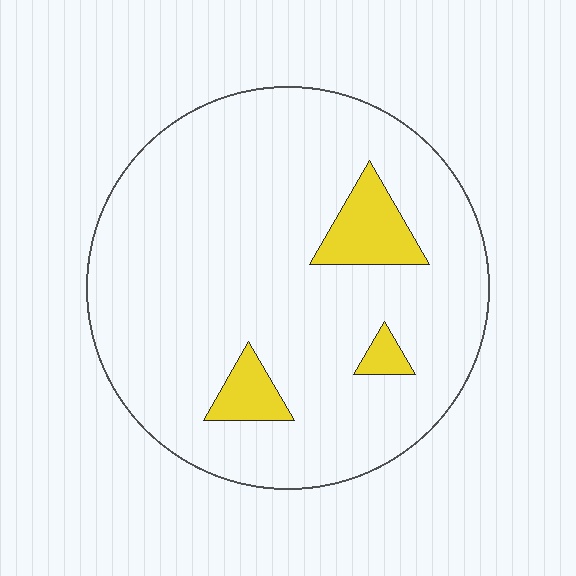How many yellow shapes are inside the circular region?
3.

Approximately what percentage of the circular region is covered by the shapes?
Approximately 10%.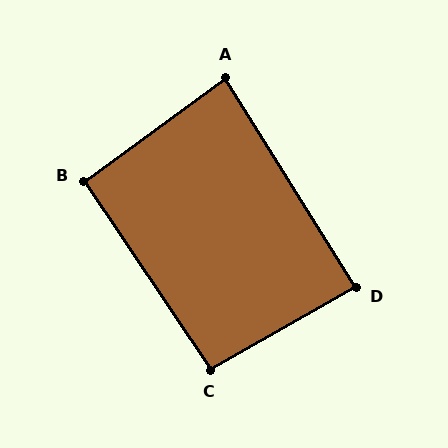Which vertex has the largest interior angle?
C, at approximately 95 degrees.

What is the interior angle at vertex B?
Approximately 92 degrees (approximately right).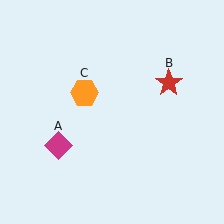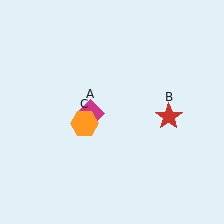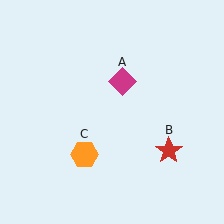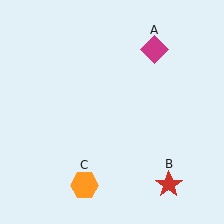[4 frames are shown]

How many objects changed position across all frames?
3 objects changed position: magenta diamond (object A), red star (object B), orange hexagon (object C).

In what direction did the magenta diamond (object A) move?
The magenta diamond (object A) moved up and to the right.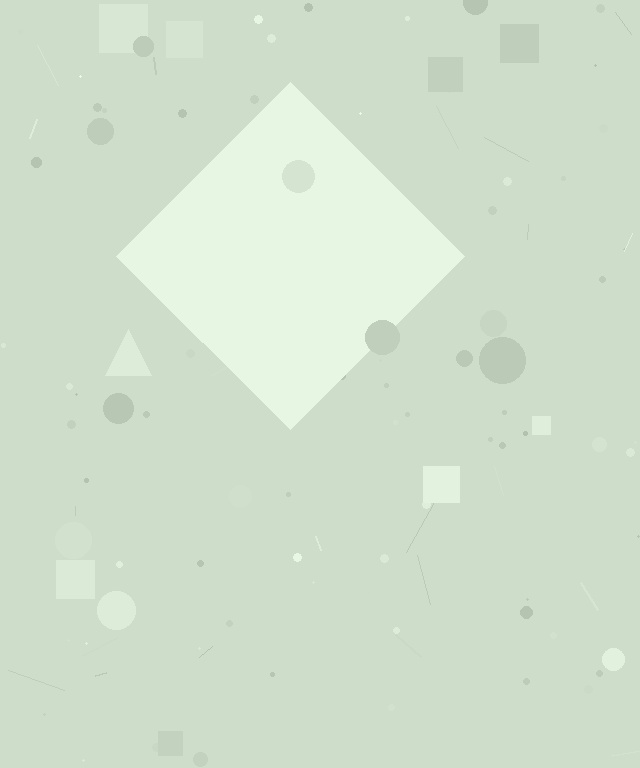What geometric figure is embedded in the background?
A diamond is embedded in the background.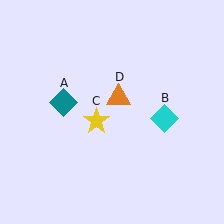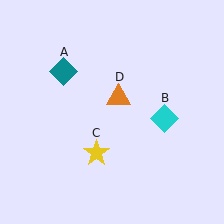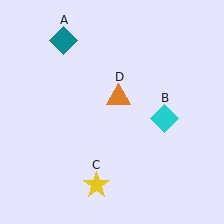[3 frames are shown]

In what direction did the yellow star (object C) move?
The yellow star (object C) moved down.